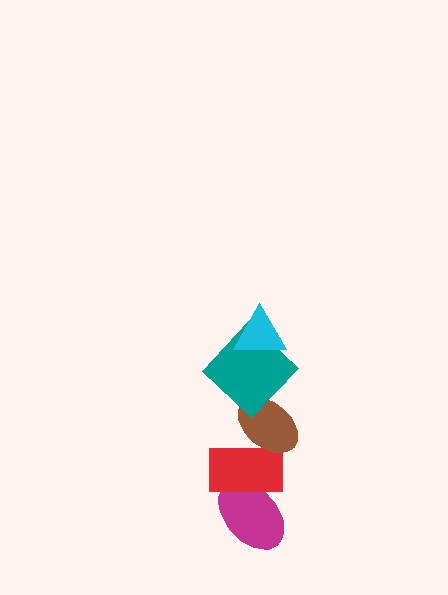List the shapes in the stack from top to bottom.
From top to bottom: the cyan triangle, the teal diamond, the brown ellipse, the red rectangle, the magenta ellipse.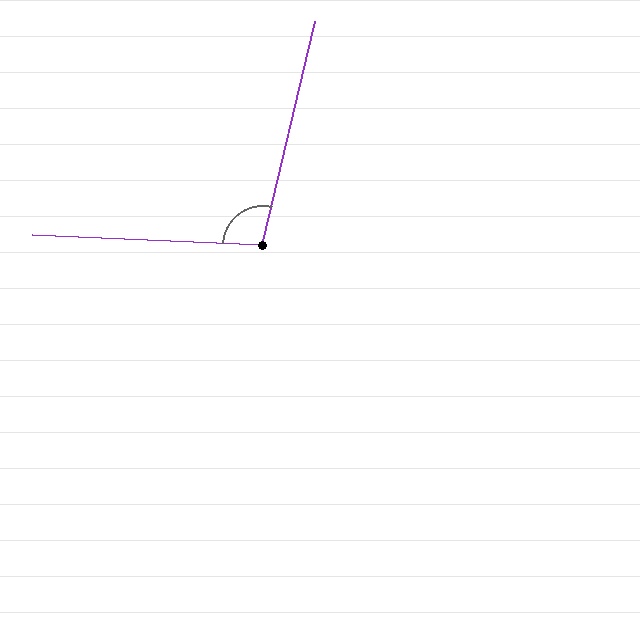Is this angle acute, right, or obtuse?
It is obtuse.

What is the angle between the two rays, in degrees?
Approximately 101 degrees.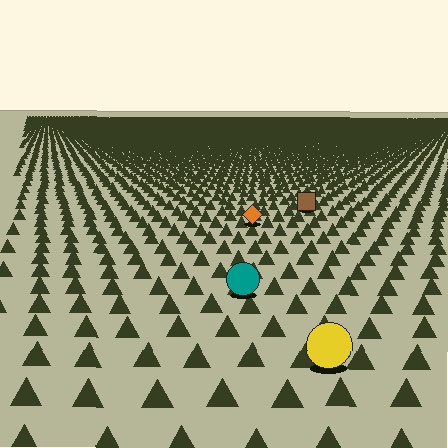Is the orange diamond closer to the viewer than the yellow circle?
No. The yellow circle is closer — you can tell from the texture gradient: the ground texture is coarser near it.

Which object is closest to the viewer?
The yellow circle is closest. The texture marks near it are larger and more spread out.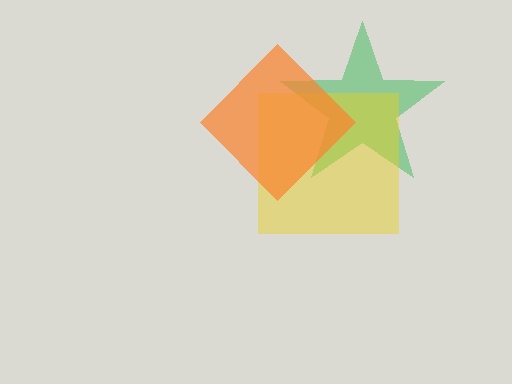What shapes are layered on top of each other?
The layered shapes are: a green star, a yellow square, an orange diamond.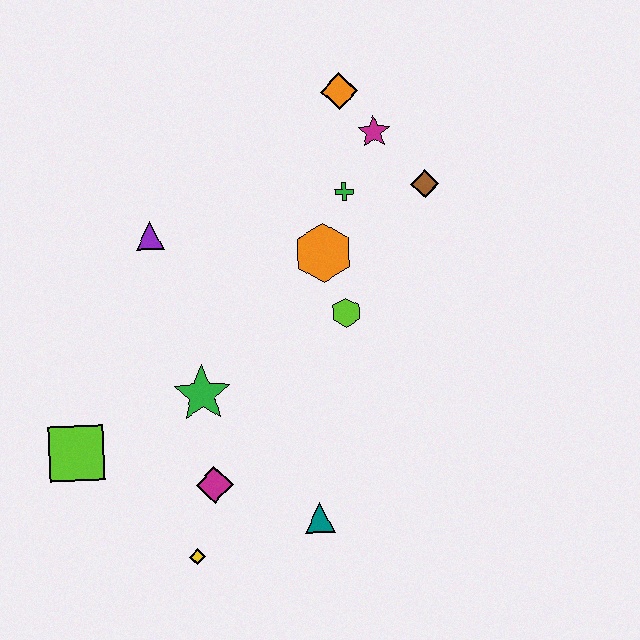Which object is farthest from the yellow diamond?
The orange diamond is farthest from the yellow diamond.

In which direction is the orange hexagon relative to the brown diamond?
The orange hexagon is to the left of the brown diamond.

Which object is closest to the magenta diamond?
The yellow diamond is closest to the magenta diamond.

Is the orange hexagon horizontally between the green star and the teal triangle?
No